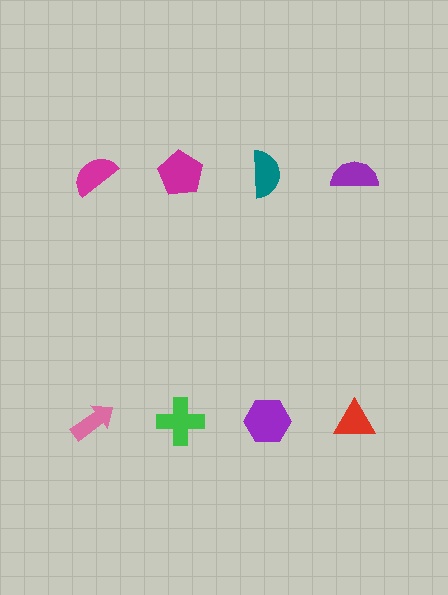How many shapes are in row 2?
4 shapes.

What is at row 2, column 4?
A red triangle.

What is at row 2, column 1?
A pink arrow.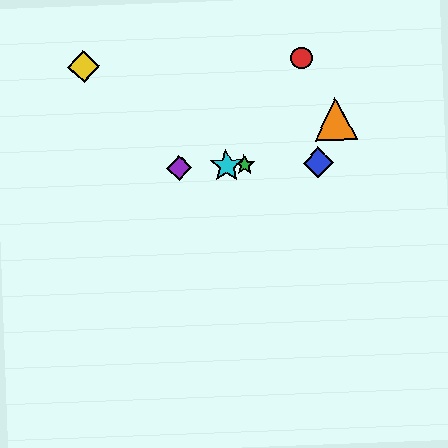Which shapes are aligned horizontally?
The blue diamond, the green star, the purple diamond, the cyan star are aligned horizontally.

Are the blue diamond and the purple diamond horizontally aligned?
Yes, both are at y≈163.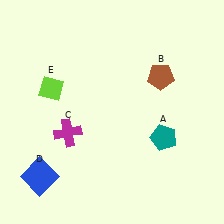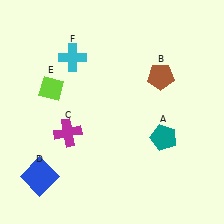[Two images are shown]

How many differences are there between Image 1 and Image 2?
There is 1 difference between the two images.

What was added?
A cyan cross (F) was added in Image 2.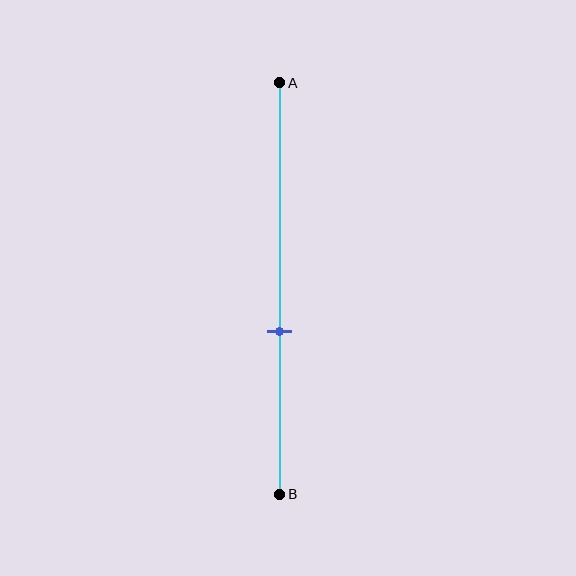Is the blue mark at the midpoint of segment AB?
No, the mark is at about 60% from A, not at the 50% midpoint.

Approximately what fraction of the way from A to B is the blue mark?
The blue mark is approximately 60% of the way from A to B.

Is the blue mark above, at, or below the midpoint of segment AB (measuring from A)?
The blue mark is below the midpoint of segment AB.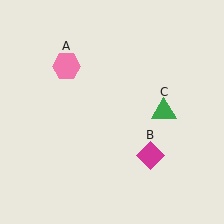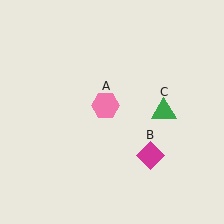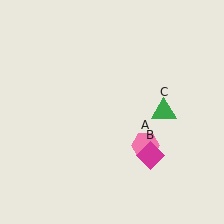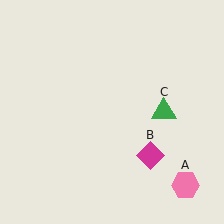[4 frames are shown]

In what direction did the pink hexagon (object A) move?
The pink hexagon (object A) moved down and to the right.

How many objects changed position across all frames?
1 object changed position: pink hexagon (object A).